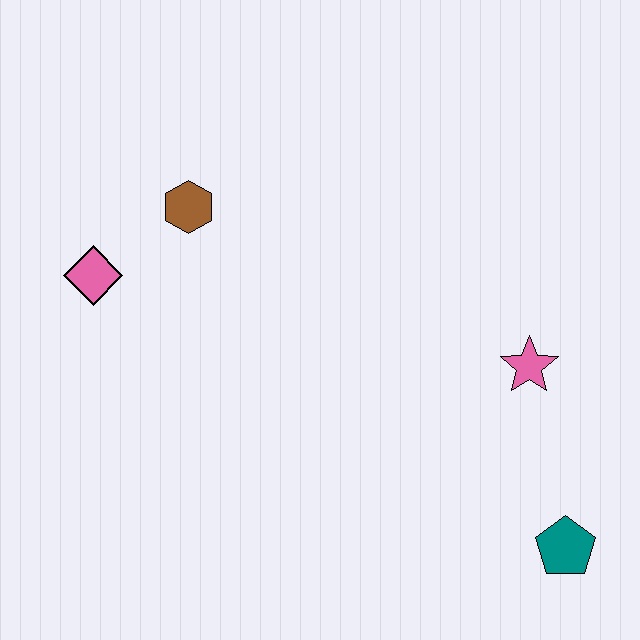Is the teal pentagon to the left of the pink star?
No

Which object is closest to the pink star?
The teal pentagon is closest to the pink star.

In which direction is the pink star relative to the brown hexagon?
The pink star is to the right of the brown hexagon.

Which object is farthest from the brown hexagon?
The teal pentagon is farthest from the brown hexagon.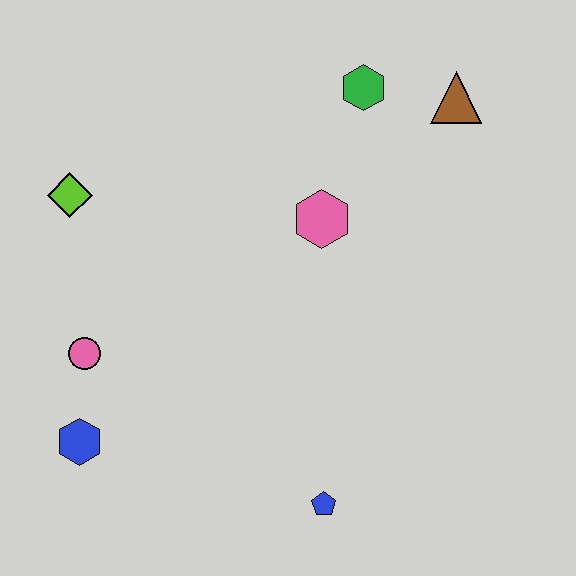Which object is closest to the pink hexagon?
The green hexagon is closest to the pink hexagon.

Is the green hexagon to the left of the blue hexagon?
No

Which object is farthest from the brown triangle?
The blue hexagon is farthest from the brown triangle.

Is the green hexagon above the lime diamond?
Yes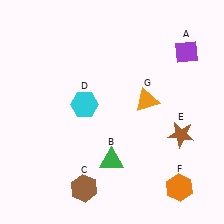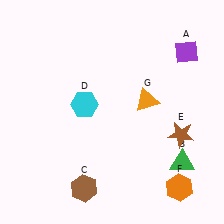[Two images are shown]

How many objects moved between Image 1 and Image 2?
1 object moved between the two images.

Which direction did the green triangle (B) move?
The green triangle (B) moved right.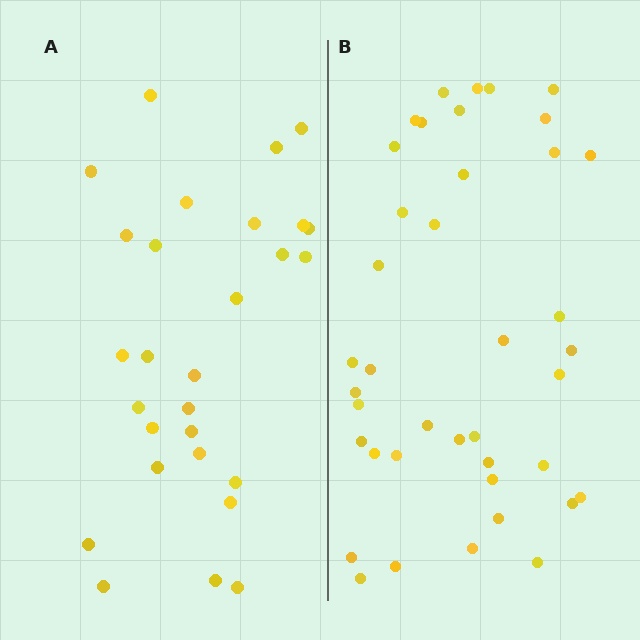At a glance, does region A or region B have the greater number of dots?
Region B (the right region) has more dots.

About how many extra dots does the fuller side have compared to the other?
Region B has roughly 12 or so more dots than region A.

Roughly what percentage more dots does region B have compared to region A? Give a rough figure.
About 45% more.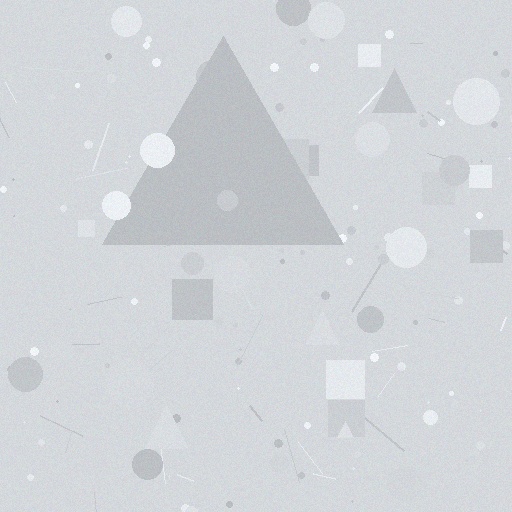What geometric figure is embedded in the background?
A triangle is embedded in the background.